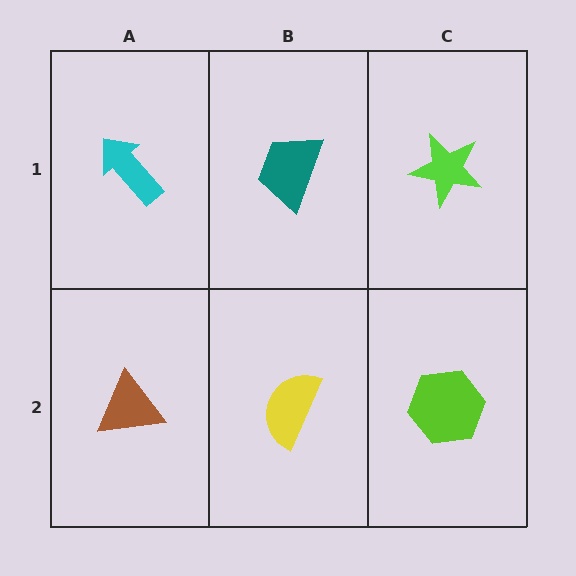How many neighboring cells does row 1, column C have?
2.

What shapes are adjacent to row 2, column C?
A lime star (row 1, column C), a yellow semicircle (row 2, column B).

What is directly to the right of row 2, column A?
A yellow semicircle.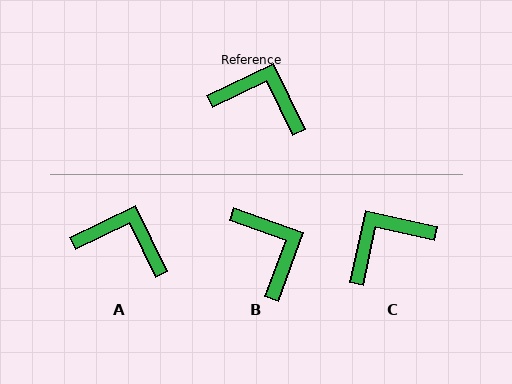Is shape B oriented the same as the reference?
No, it is off by about 46 degrees.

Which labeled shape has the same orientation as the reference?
A.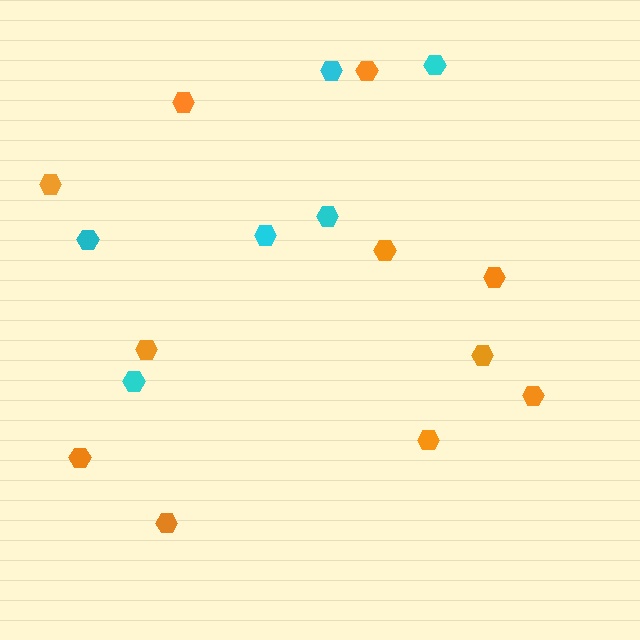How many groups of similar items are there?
There are 2 groups: one group of cyan hexagons (6) and one group of orange hexagons (11).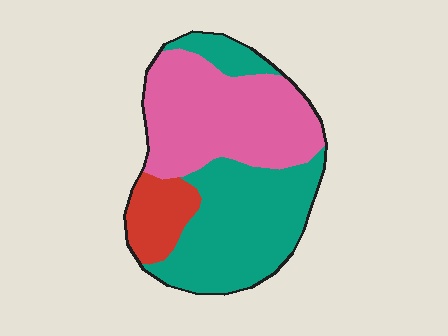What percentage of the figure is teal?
Teal takes up between a quarter and a half of the figure.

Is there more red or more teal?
Teal.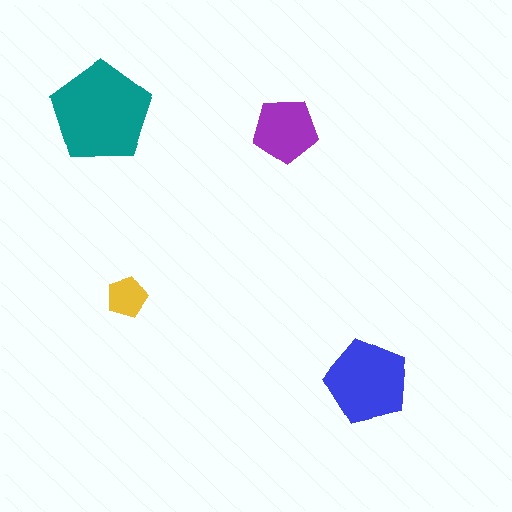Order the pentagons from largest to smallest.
the teal one, the blue one, the purple one, the yellow one.